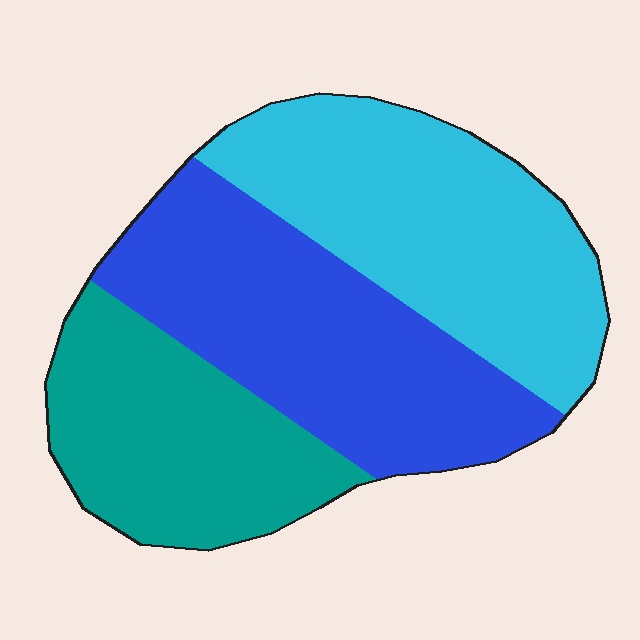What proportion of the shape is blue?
Blue covers around 35% of the shape.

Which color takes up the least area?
Teal, at roughly 25%.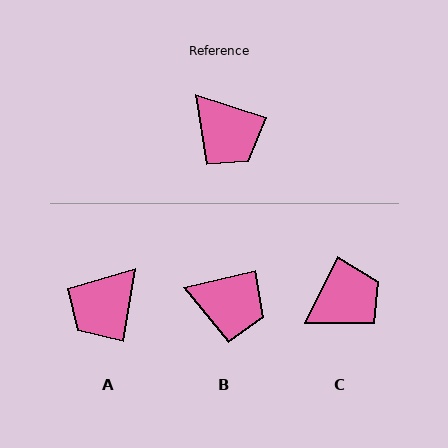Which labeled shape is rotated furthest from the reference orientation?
A, about 82 degrees away.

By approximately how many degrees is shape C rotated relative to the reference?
Approximately 81 degrees counter-clockwise.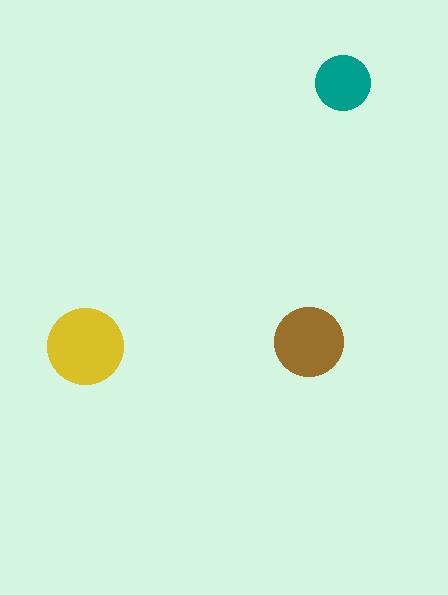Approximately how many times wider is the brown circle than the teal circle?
About 1.5 times wider.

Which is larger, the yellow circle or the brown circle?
The yellow one.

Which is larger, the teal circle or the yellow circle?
The yellow one.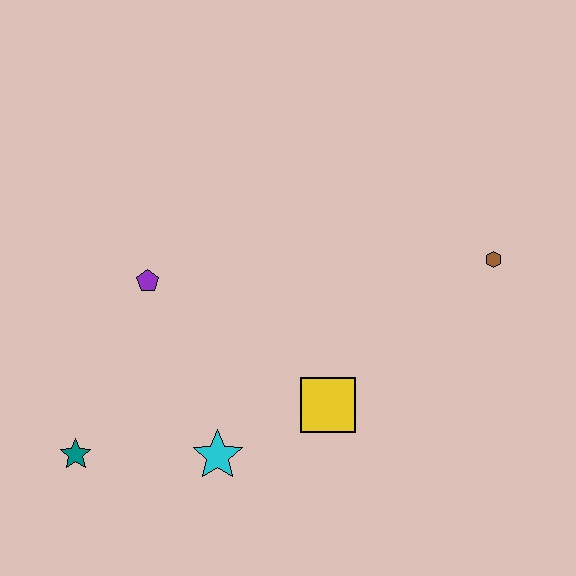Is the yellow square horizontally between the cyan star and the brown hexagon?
Yes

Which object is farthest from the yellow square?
The teal star is farthest from the yellow square.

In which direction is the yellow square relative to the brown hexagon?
The yellow square is to the left of the brown hexagon.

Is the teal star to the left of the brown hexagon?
Yes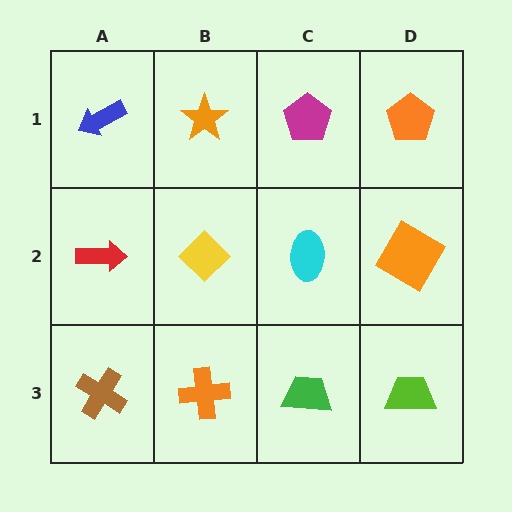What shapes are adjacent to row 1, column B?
A yellow diamond (row 2, column B), a blue arrow (row 1, column A), a magenta pentagon (row 1, column C).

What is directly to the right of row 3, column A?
An orange cross.